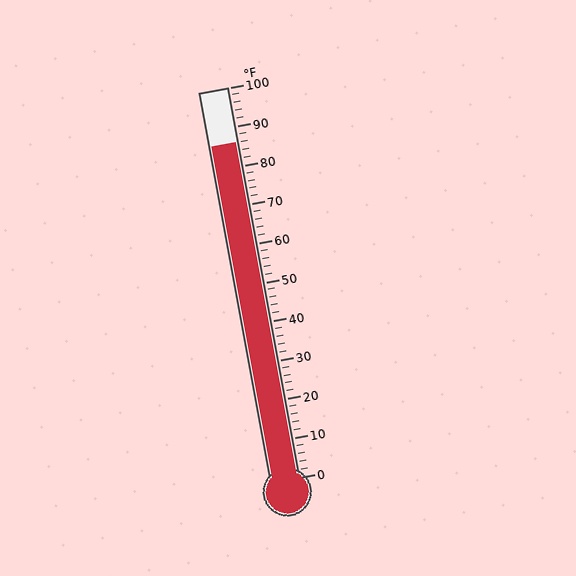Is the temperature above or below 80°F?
The temperature is above 80°F.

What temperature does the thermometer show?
The thermometer shows approximately 86°F.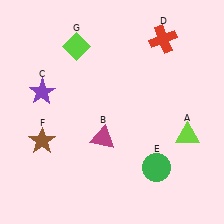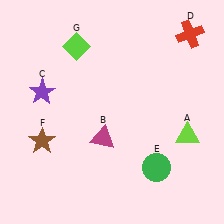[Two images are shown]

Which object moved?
The red cross (D) moved right.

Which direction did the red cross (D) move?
The red cross (D) moved right.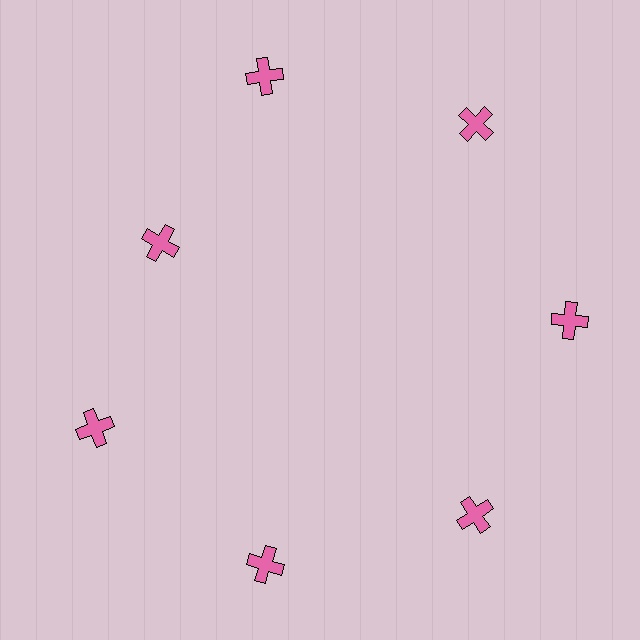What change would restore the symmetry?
The symmetry would be restored by moving it outward, back onto the ring so that all 7 crosses sit at equal angles and equal distance from the center.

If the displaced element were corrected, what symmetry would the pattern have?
It would have 7-fold rotational symmetry — the pattern would map onto itself every 51 degrees.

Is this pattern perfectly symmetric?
No. The 7 pink crosses are arranged in a ring, but one element near the 10 o'clock position is pulled inward toward the center, breaking the 7-fold rotational symmetry.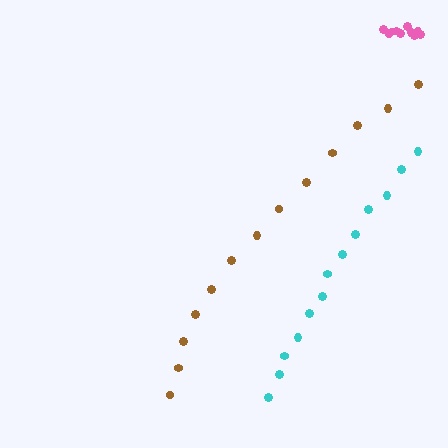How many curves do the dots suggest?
There are 3 distinct paths.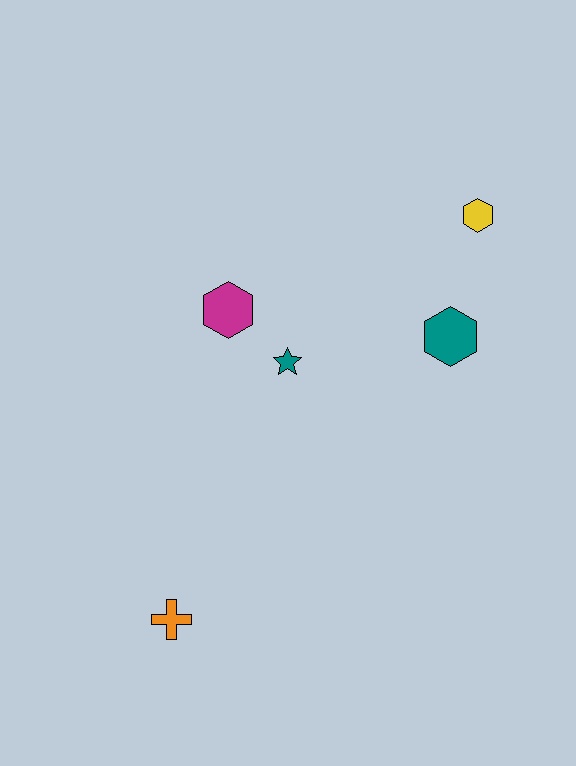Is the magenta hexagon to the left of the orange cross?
No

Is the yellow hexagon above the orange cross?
Yes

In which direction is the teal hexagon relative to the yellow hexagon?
The teal hexagon is below the yellow hexagon.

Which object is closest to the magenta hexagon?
The teal star is closest to the magenta hexagon.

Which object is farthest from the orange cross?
The yellow hexagon is farthest from the orange cross.